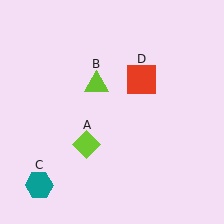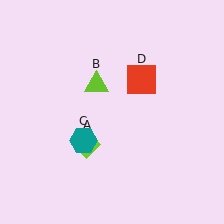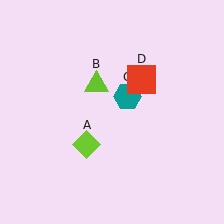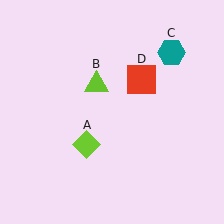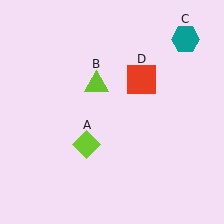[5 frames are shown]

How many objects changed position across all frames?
1 object changed position: teal hexagon (object C).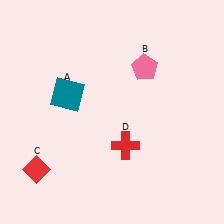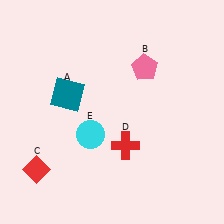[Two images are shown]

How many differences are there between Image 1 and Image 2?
There is 1 difference between the two images.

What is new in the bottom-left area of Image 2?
A cyan circle (E) was added in the bottom-left area of Image 2.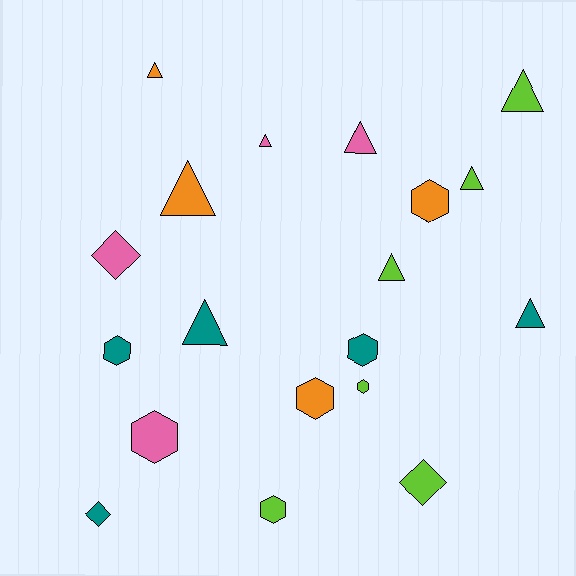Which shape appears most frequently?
Triangle, with 9 objects.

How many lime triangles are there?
There are 3 lime triangles.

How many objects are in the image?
There are 19 objects.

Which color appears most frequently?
Lime, with 6 objects.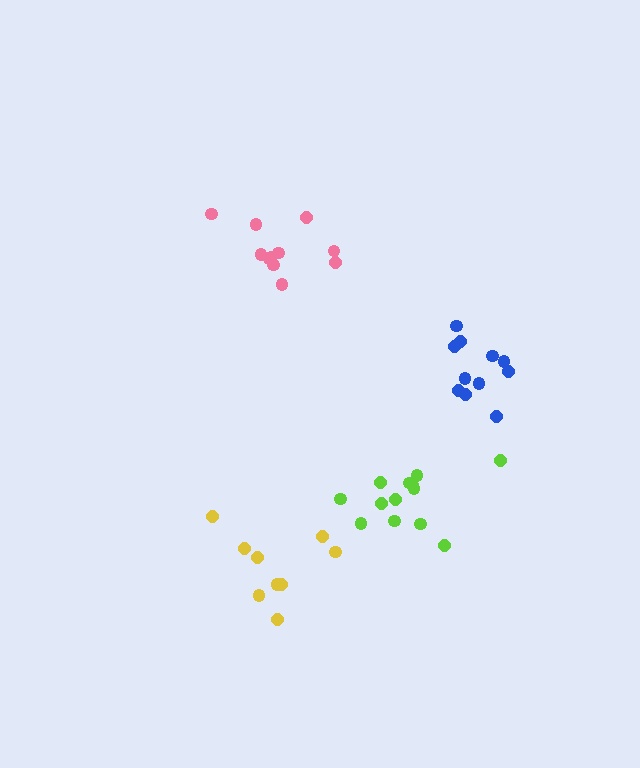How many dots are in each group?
Group 1: 11 dots, Group 2: 14 dots, Group 3: 11 dots, Group 4: 9 dots (45 total).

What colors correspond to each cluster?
The clusters are colored: pink, lime, blue, yellow.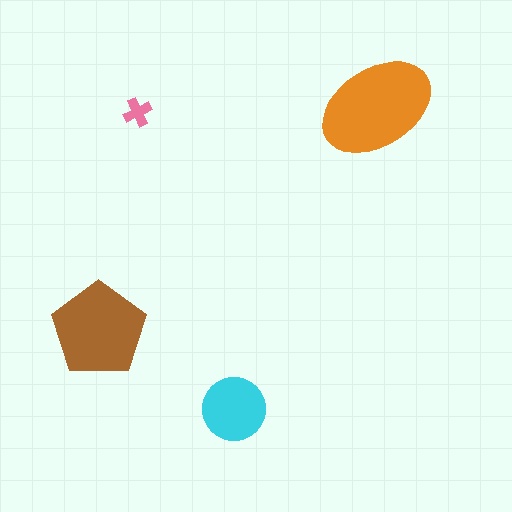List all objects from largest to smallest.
The orange ellipse, the brown pentagon, the cyan circle, the pink cross.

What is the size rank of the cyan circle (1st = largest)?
3rd.